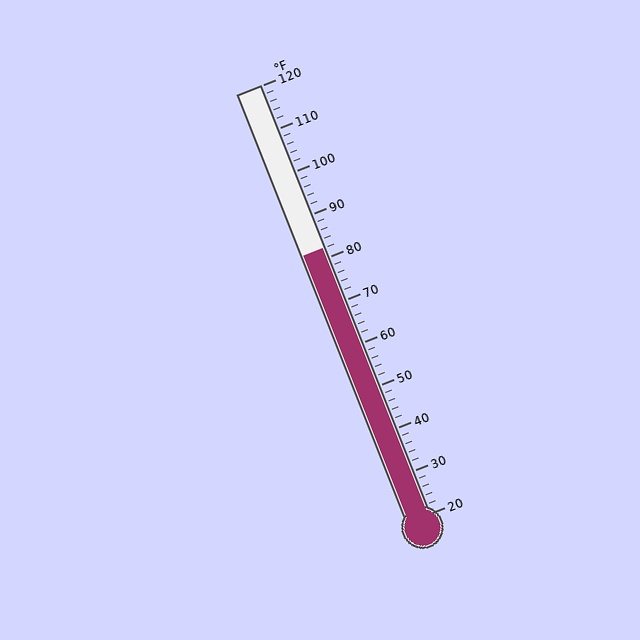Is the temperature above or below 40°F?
The temperature is above 40°F.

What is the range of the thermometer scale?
The thermometer scale ranges from 20°F to 120°F.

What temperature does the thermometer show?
The thermometer shows approximately 82°F.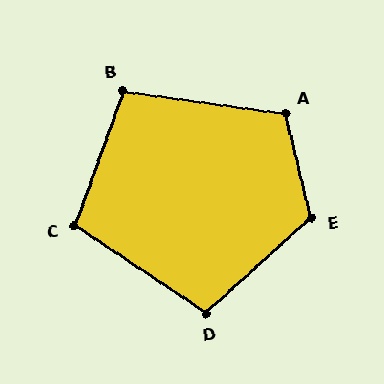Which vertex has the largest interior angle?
E, at approximately 118 degrees.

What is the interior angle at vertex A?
Approximately 112 degrees (obtuse).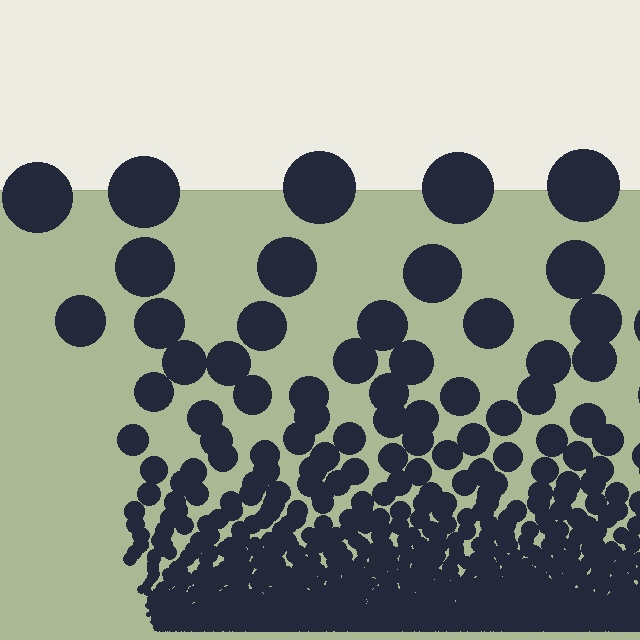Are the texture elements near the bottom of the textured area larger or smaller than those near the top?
Smaller. The gradient is inverted — elements near the bottom are smaller and denser.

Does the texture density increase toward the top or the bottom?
Density increases toward the bottom.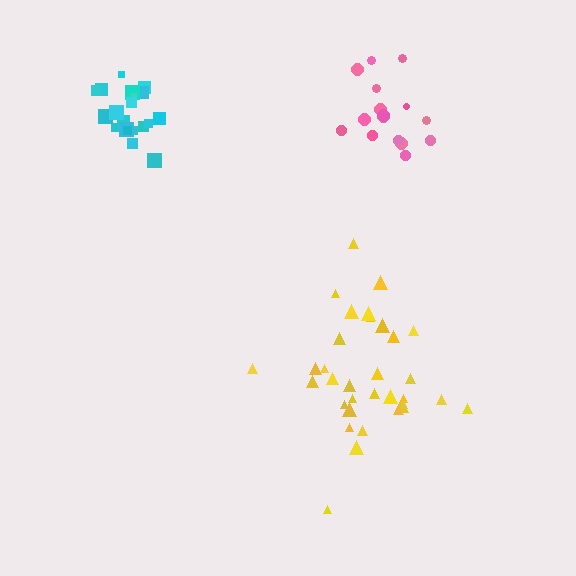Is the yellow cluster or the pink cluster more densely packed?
Pink.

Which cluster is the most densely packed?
Cyan.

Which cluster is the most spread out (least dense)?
Yellow.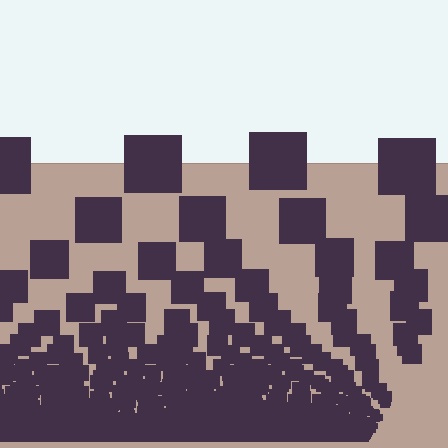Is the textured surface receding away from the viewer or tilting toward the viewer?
The surface appears to tilt toward the viewer. Texture elements get larger and sparser toward the top.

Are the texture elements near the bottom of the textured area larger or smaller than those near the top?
Smaller. The gradient is inverted — elements near the bottom are smaller and denser.